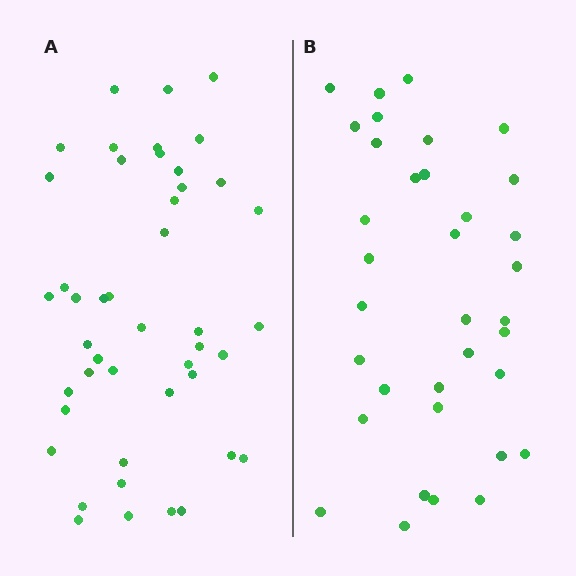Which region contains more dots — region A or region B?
Region A (the left region) has more dots.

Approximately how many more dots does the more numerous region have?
Region A has roughly 10 or so more dots than region B.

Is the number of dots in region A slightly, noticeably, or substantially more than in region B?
Region A has noticeably more, but not dramatically so. The ratio is roughly 1.3 to 1.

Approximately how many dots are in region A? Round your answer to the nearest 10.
About 40 dots. (The exact count is 45, which rounds to 40.)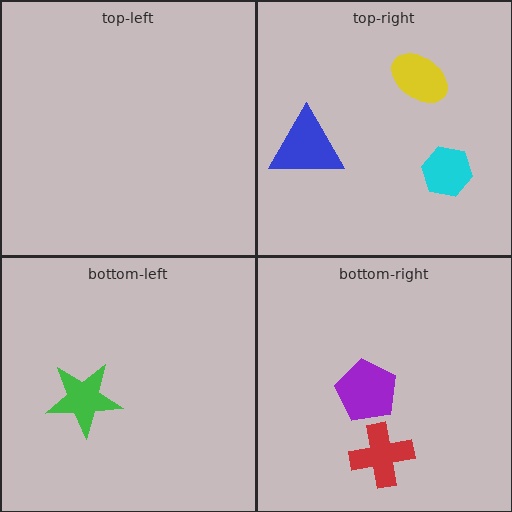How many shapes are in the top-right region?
3.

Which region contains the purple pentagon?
The bottom-right region.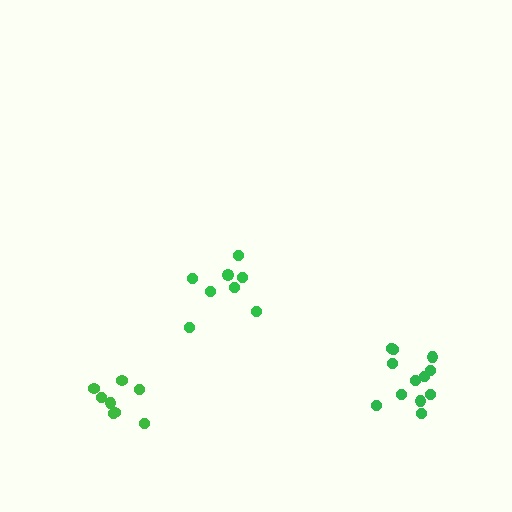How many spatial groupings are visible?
There are 3 spatial groupings.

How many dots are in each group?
Group 1: 12 dots, Group 2: 8 dots, Group 3: 8 dots (28 total).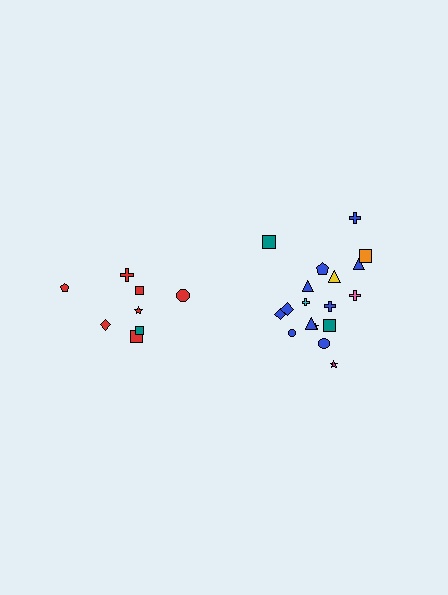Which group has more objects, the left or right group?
The right group.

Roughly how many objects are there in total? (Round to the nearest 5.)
Roughly 25 objects in total.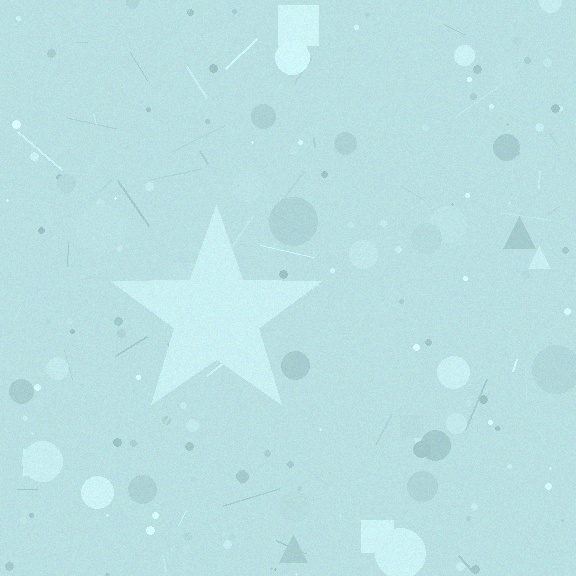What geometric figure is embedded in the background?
A star is embedded in the background.